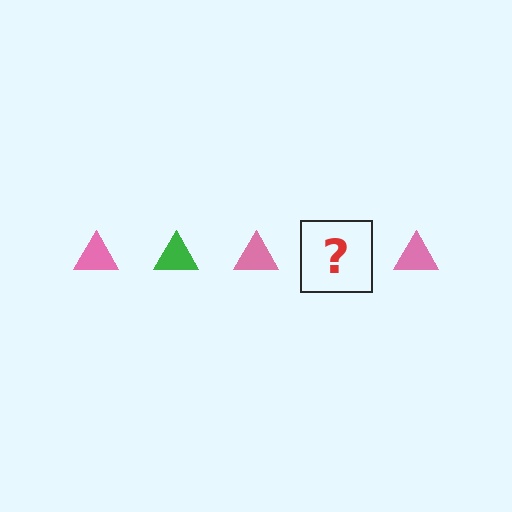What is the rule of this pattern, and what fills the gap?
The rule is that the pattern cycles through pink, green triangles. The gap should be filled with a green triangle.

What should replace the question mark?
The question mark should be replaced with a green triangle.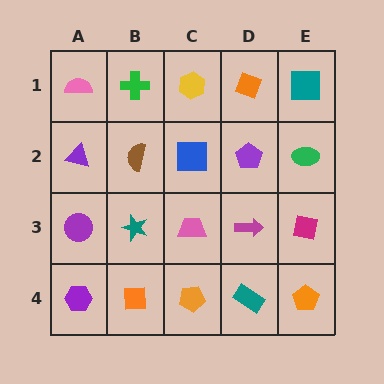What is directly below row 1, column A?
A purple triangle.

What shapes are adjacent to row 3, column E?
A green ellipse (row 2, column E), an orange pentagon (row 4, column E), a magenta arrow (row 3, column D).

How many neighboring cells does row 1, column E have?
2.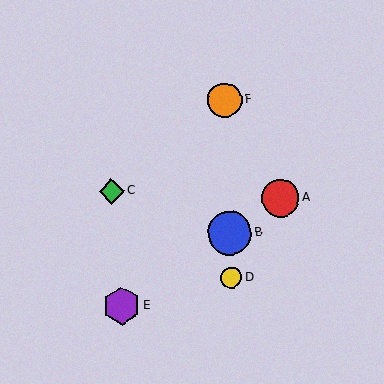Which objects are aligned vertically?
Objects B, D, F are aligned vertically.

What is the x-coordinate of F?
Object F is at x≈225.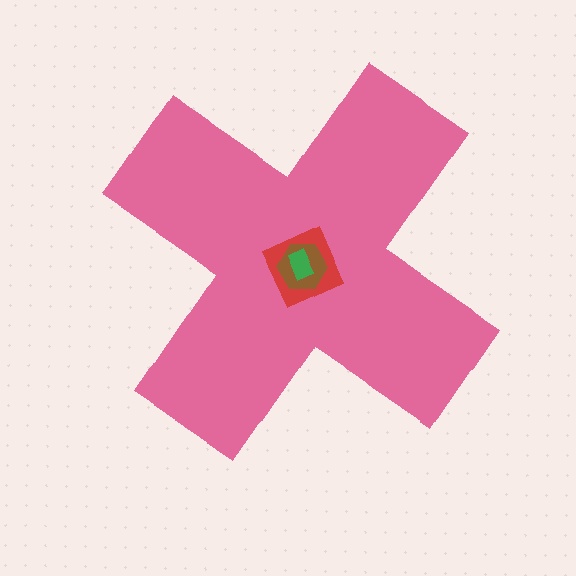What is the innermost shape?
The green rectangle.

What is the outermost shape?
The pink cross.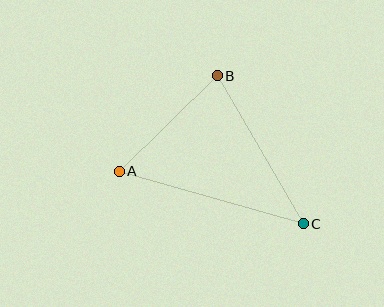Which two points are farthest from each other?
Points A and C are farthest from each other.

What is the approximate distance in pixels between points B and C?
The distance between B and C is approximately 171 pixels.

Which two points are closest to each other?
Points A and B are closest to each other.